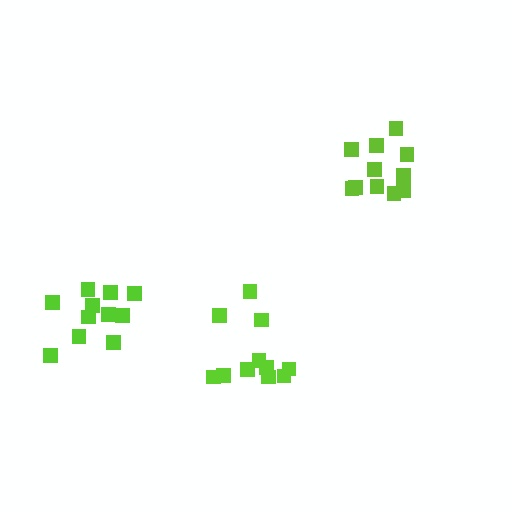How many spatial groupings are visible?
There are 3 spatial groupings.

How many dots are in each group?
Group 1: 12 dots, Group 2: 11 dots, Group 3: 11 dots (34 total).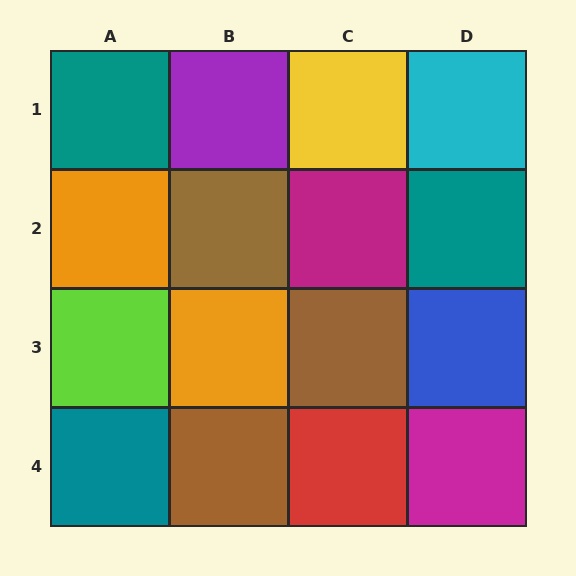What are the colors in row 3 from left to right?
Lime, orange, brown, blue.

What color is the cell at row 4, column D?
Magenta.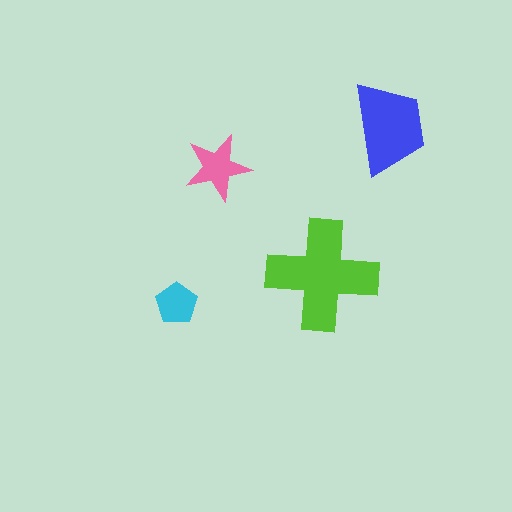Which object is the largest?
The lime cross.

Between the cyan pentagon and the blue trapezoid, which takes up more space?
The blue trapezoid.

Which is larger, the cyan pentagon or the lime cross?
The lime cross.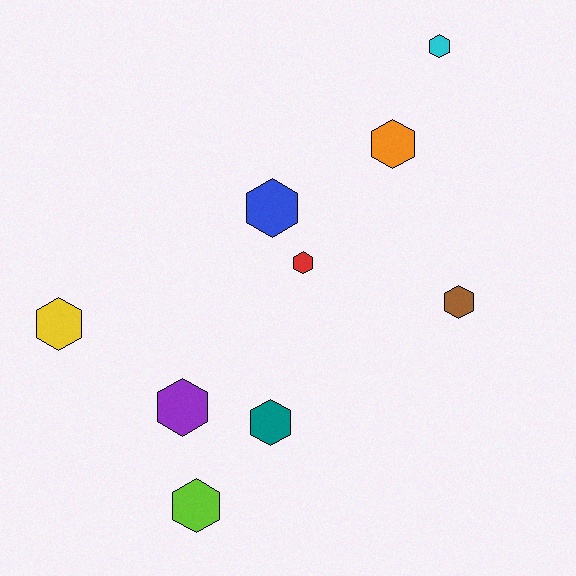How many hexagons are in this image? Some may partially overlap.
There are 9 hexagons.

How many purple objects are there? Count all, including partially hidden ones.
There is 1 purple object.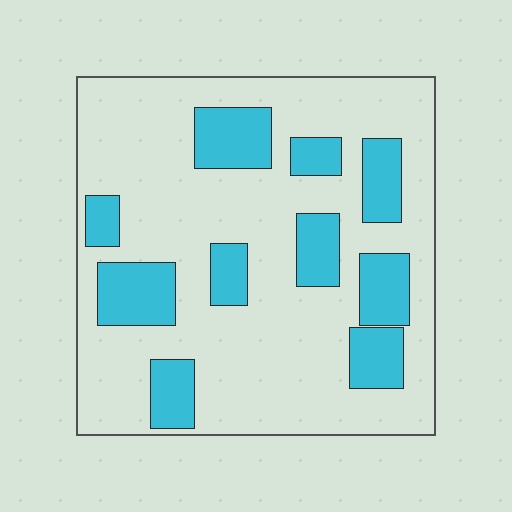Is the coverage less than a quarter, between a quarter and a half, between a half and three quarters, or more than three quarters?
Between a quarter and a half.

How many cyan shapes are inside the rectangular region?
10.